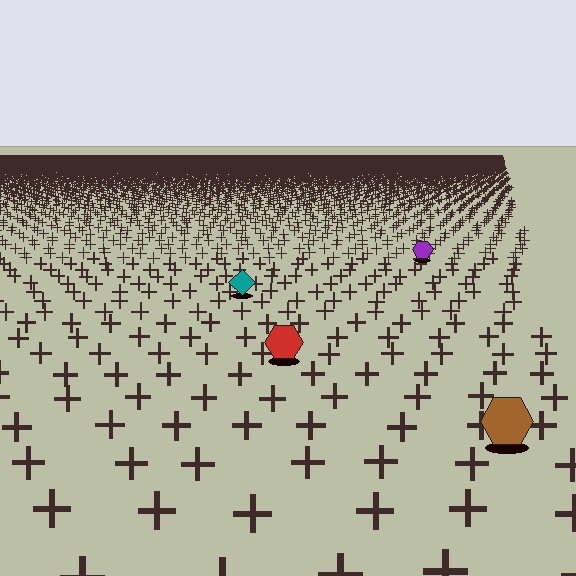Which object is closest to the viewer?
The brown hexagon is closest. The texture marks near it are larger and more spread out.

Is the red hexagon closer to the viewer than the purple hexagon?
Yes. The red hexagon is closer — you can tell from the texture gradient: the ground texture is coarser near it.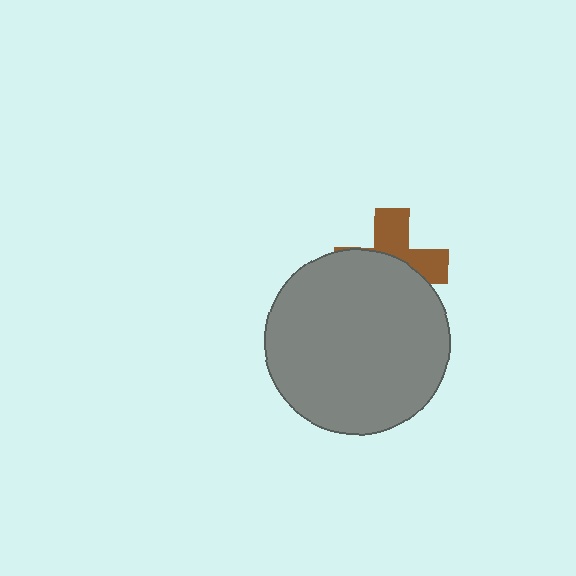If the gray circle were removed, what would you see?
You would see the complete brown cross.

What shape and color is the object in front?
The object in front is a gray circle.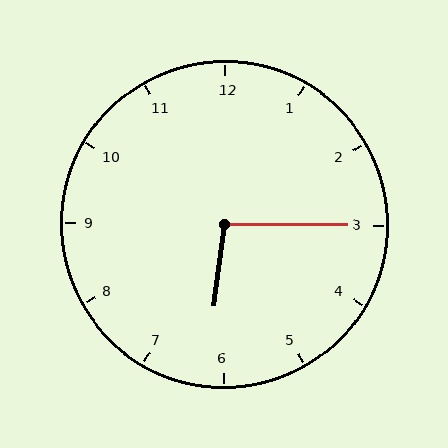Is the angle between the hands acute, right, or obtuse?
It is obtuse.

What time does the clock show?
6:15.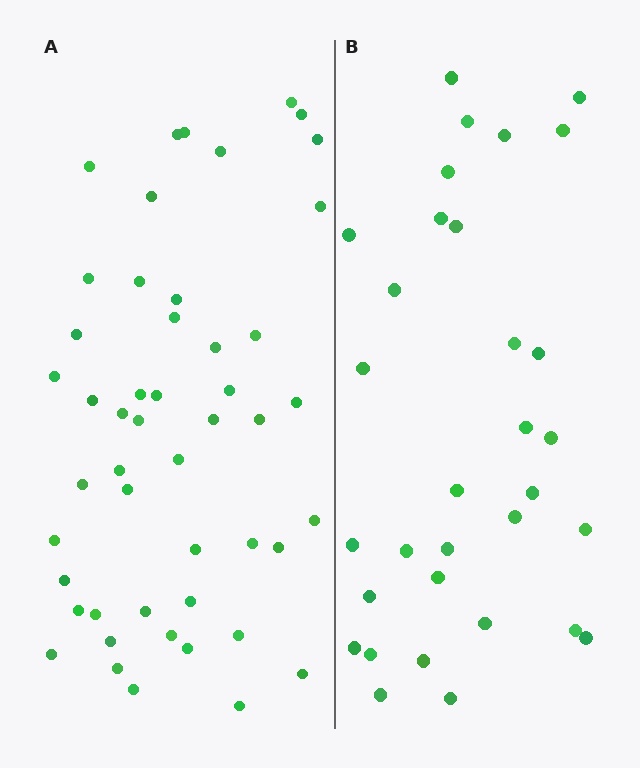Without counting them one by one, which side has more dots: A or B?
Region A (the left region) has more dots.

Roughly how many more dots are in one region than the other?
Region A has approximately 15 more dots than region B.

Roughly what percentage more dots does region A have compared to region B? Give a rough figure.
About 55% more.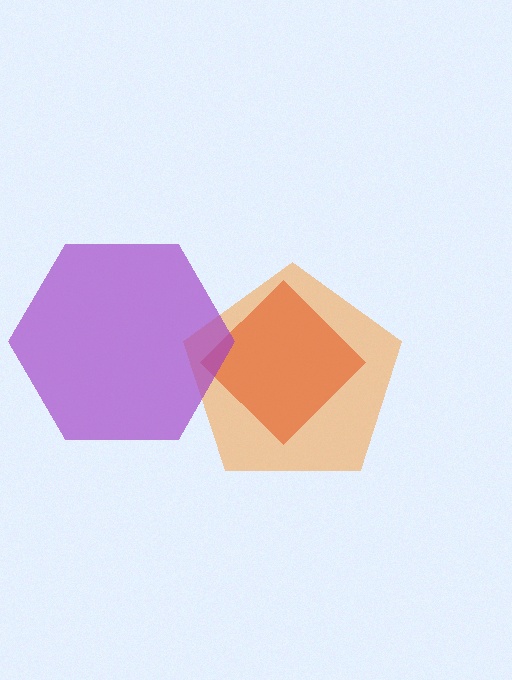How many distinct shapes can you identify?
There are 3 distinct shapes: a red diamond, an orange pentagon, a purple hexagon.